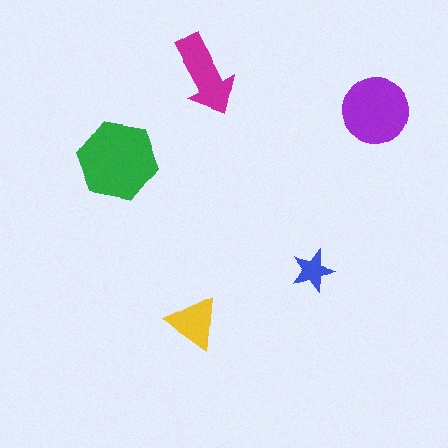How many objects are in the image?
There are 5 objects in the image.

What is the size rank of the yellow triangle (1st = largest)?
4th.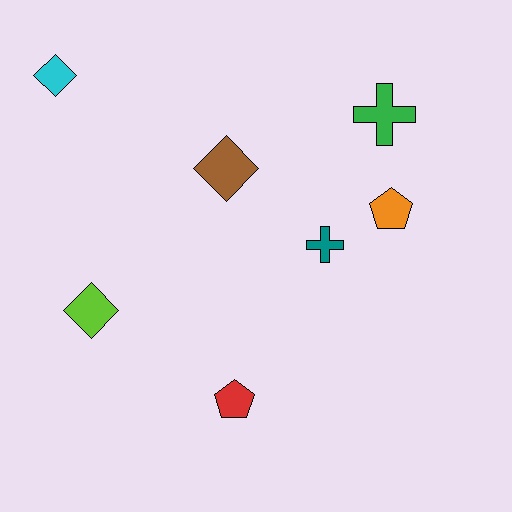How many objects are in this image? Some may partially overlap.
There are 7 objects.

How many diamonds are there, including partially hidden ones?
There are 3 diamonds.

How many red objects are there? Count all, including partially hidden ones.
There is 1 red object.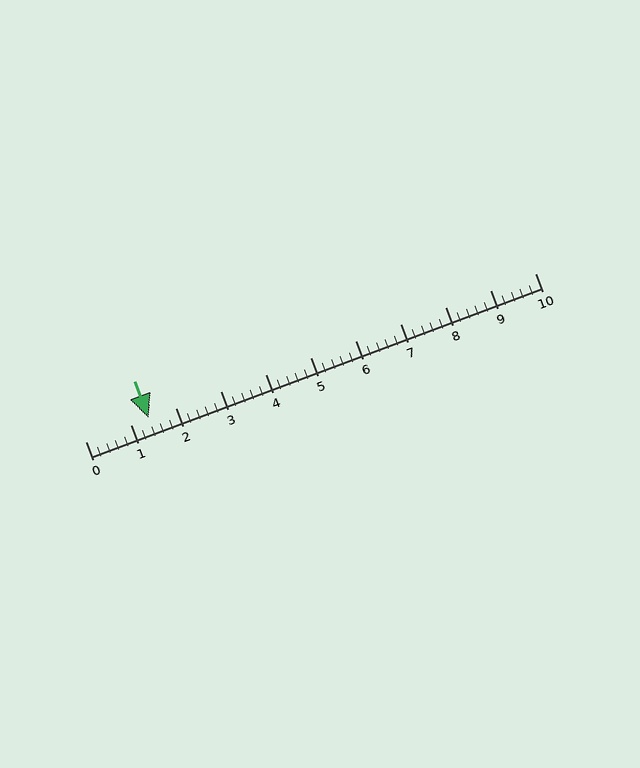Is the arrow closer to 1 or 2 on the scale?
The arrow is closer to 1.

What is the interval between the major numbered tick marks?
The major tick marks are spaced 1 units apart.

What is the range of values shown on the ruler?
The ruler shows values from 0 to 10.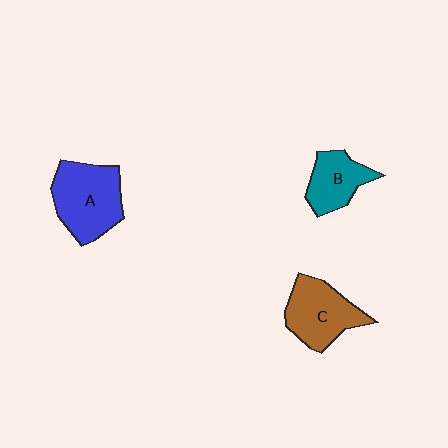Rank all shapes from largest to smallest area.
From largest to smallest: A (blue), C (brown), B (teal).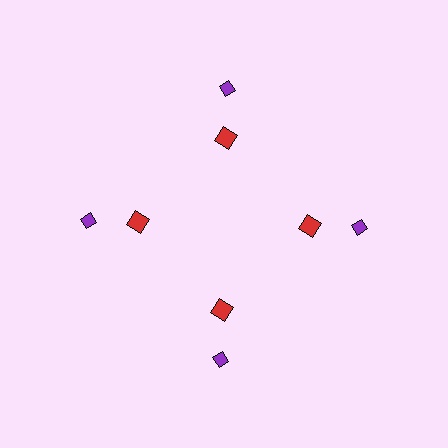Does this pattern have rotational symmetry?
Yes, this pattern has 4-fold rotational symmetry. It looks the same after rotating 90 degrees around the center.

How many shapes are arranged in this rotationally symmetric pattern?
There are 8 shapes, arranged in 4 groups of 2.